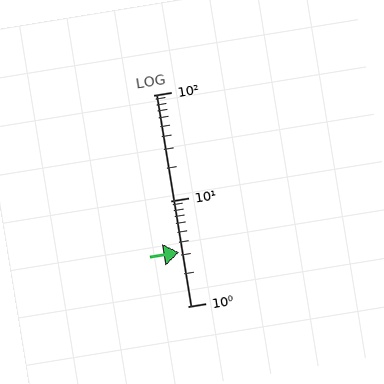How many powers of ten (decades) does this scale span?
The scale spans 2 decades, from 1 to 100.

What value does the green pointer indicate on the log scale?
The pointer indicates approximately 3.2.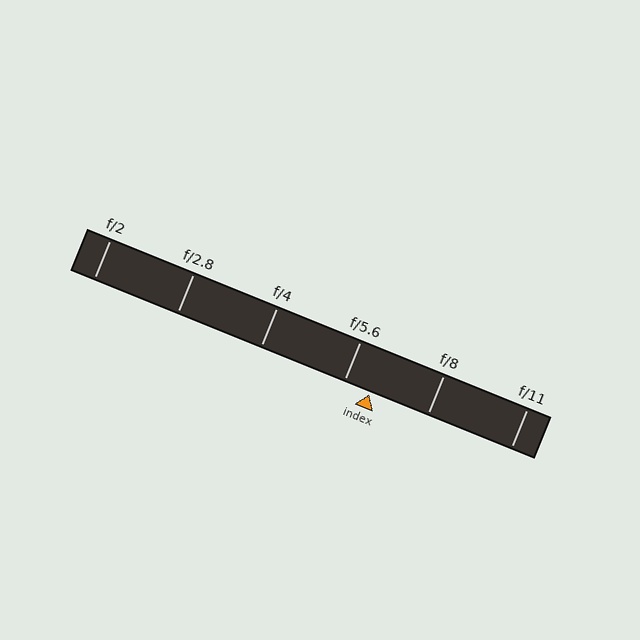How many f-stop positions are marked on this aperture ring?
There are 6 f-stop positions marked.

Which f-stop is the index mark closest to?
The index mark is closest to f/5.6.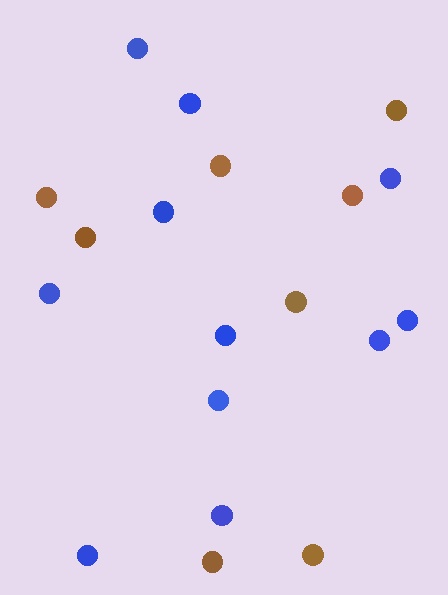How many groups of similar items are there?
There are 2 groups: one group of blue circles (11) and one group of brown circles (8).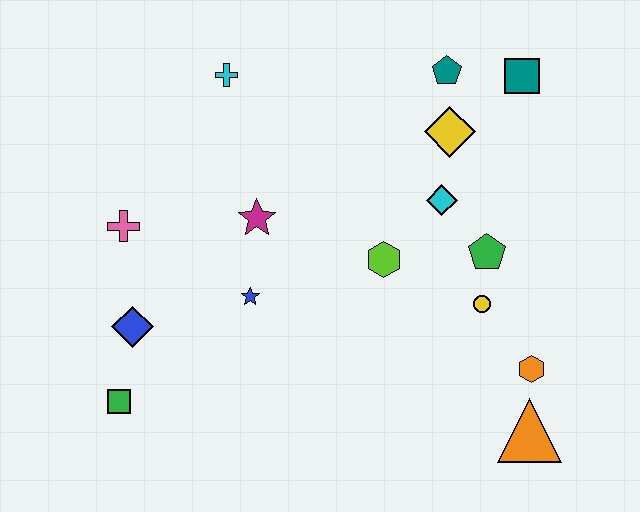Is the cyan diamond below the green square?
No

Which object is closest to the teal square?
The teal pentagon is closest to the teal square.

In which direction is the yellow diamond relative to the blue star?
The yellow diamond is to the right of the blue star.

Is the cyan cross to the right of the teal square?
No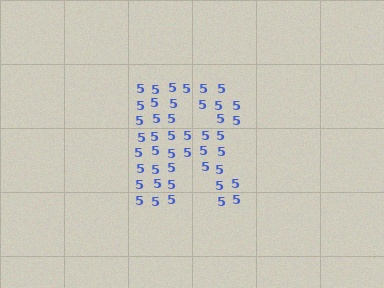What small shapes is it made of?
It is made of small digit 5's.